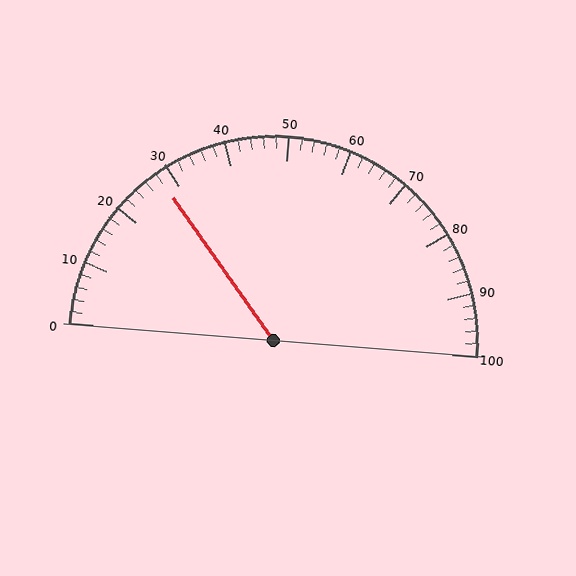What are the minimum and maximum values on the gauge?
The gauge ranges from 0 to 100.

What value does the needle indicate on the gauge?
The needle indicates approximately 28.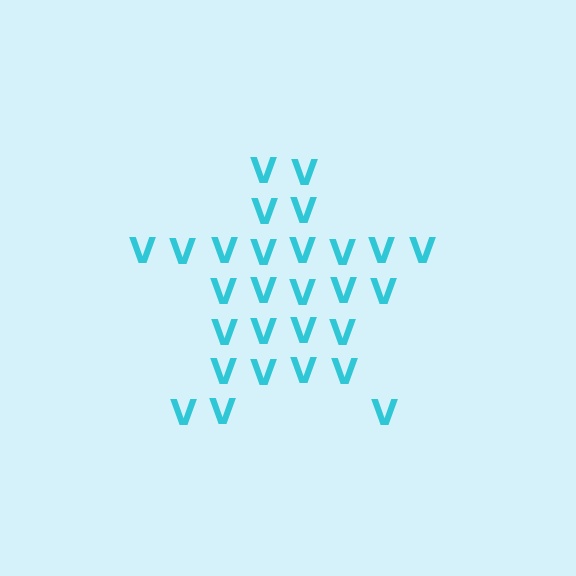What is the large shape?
The large shape is a star.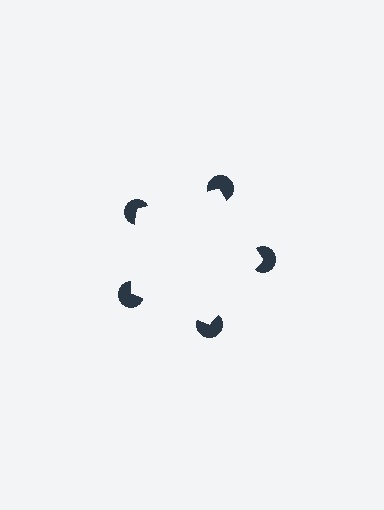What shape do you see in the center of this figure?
An illusory pentagon — its edges are inferred from the aligned wedge cuts in the pac-man discs, not physically drawn.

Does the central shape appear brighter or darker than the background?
It typically appears slightly brighter than the background, even though no actual brightness change is drawn.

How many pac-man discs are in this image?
There are 5 — one at each vertex of the illusory pentagon.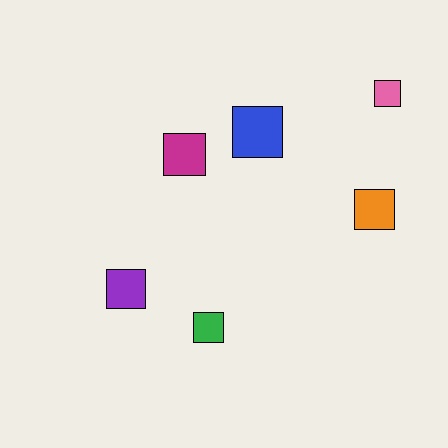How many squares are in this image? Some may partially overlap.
There are 6 squares.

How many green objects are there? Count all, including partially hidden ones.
There is 1 green object.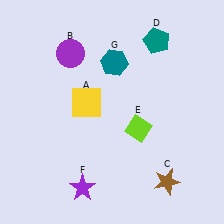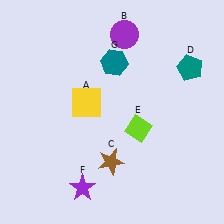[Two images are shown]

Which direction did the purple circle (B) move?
The purple circle (B) moved right.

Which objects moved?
The objects that moved are: the purple circle (B), the brown star (C), the teal pentagon (D).